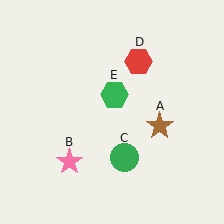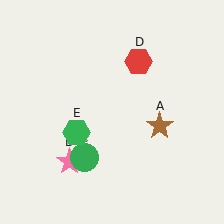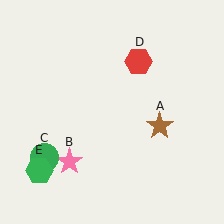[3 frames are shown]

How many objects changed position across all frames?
2 objects changed position: green circle (object C), green hexagon (object E).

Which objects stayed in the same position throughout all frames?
Brown star (object A) and pink star (object B) and red hexagon (object D) remained stationary.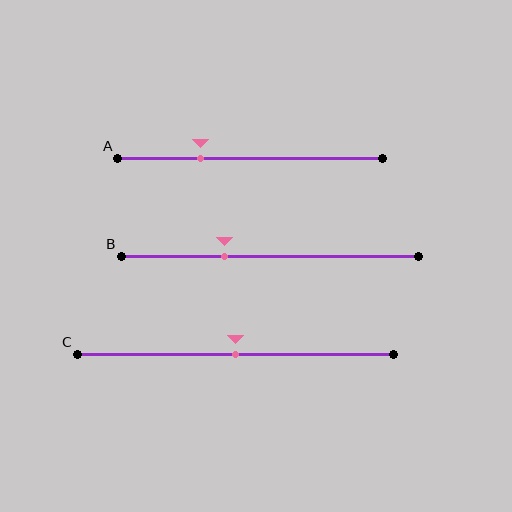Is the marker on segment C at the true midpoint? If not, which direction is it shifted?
Yes, the marker on segment C is at the true midpoint.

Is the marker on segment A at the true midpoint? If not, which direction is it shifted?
No, the marker on segment A is shifted to the left by about 19% of the segment length.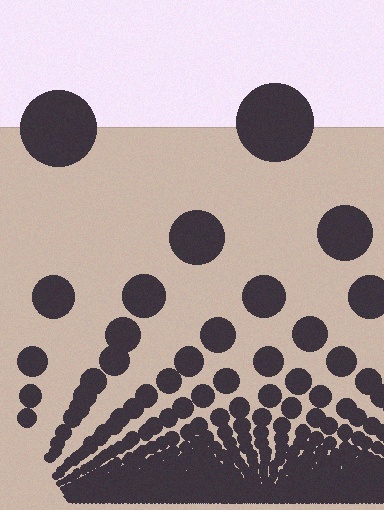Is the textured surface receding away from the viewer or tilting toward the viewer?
The surface appears to tilt toward the viewer. Texture elements get larger and sparser toward the top.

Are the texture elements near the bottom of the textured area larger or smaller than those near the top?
Smaller. The gradient is inverted — elements near the bottom are smaller and denser.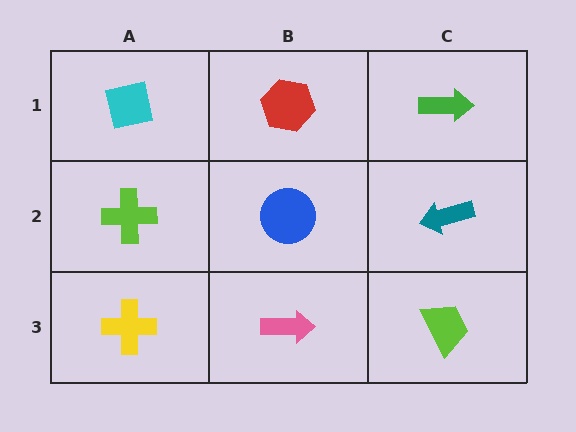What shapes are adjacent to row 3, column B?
A blue circle (row 2, column B), a yellow cross (row 3, column A), a lime trapezoid (row 3, column C).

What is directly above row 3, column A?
A lime cross.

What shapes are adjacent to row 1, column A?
A lime cross (row 2, column A), a red hexagon (row 1, column B).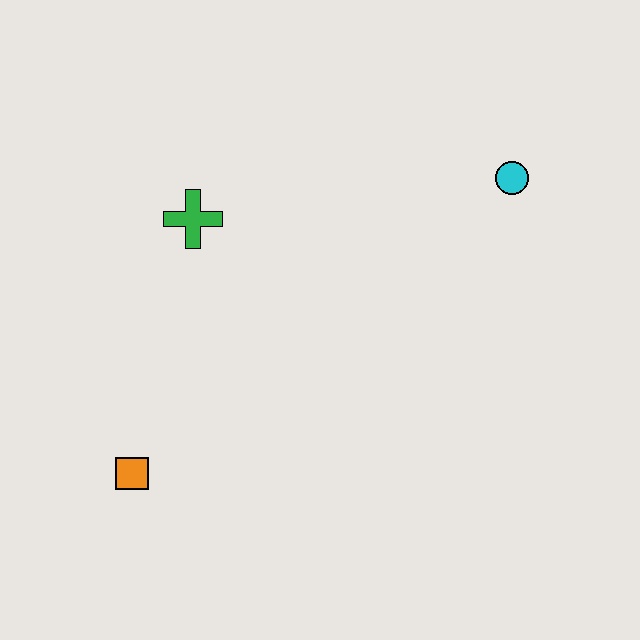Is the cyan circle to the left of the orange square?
No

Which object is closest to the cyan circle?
The green cross is closest to the cyan circle.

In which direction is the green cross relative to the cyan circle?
The green cross is to the left of the cyan circle.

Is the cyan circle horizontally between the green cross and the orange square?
No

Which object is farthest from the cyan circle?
The orange square is farthest from the cyan circle.